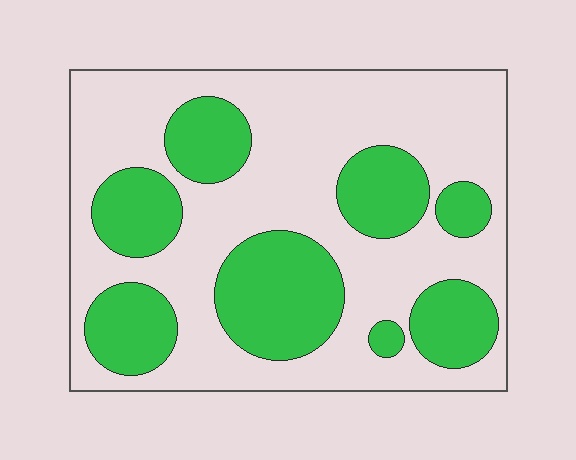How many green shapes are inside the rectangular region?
8.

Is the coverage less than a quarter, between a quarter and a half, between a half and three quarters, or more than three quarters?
Between a quarter and a half.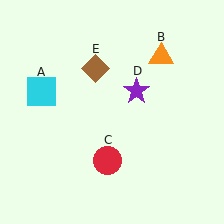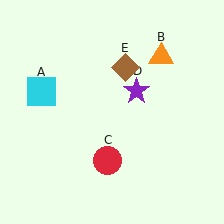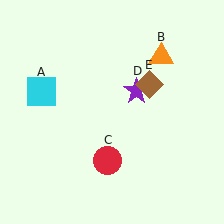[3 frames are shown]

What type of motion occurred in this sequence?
The brown diamond (object E) rotated clockwise around the center of the scene.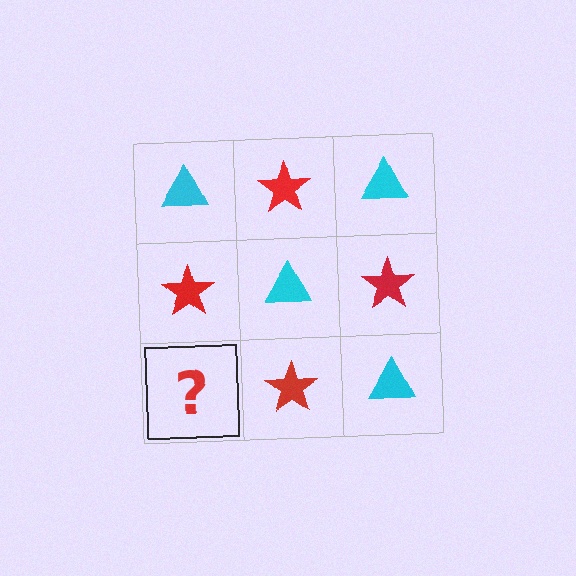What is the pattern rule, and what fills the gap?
The rule is that it alternates cyan triangle and red star in a checkerboard pattern. The gap should be filled with a cyan triangle.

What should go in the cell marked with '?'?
The missing cell should contain a cyan triangle.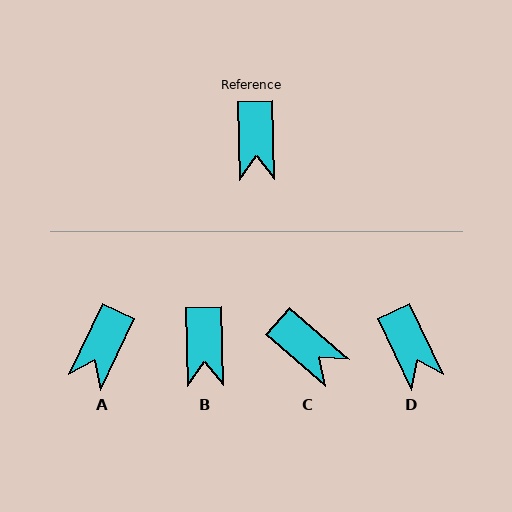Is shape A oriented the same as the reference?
No, it is off by about 27 degrees.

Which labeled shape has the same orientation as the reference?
B.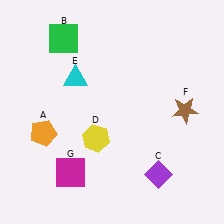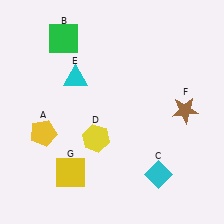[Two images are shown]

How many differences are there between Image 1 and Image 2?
There are 3 differences between the two images.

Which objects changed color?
A changed from orange to yellow. C changed from purple to cyan. G changed from magenta to yellow.